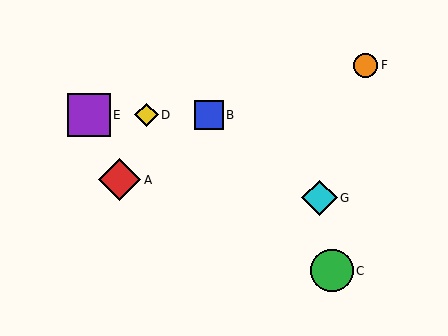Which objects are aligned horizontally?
Objects B, D, E are aligned horizontally.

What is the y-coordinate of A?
Object A is at y≈180.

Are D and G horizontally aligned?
No, D is at y≈115 and G is at y≈198.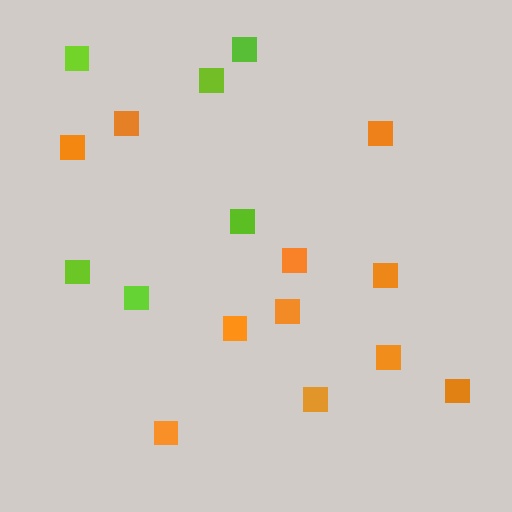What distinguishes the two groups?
There are 2 groups: one group of orange squares (11) and one group of lime squares (6).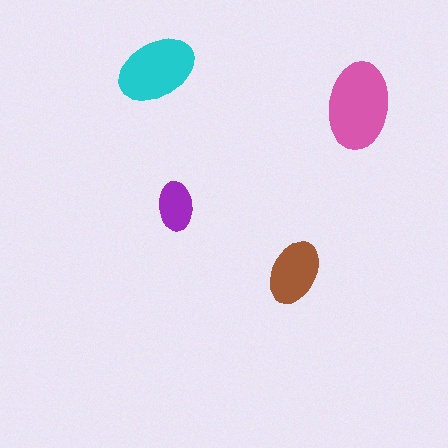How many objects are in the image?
There are 4 objects in the image.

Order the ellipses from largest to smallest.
the pink one, the cyan one, the brown one, the purple one.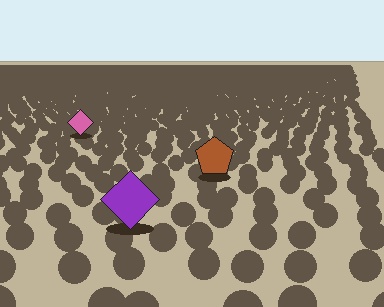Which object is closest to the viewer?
The purple diamond is closest. The texture marks near it are larger and more spread out.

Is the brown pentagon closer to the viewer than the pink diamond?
Yes. The brown pentagon is closer — you can tell from the texture gradient: the ground texture is coarser near it.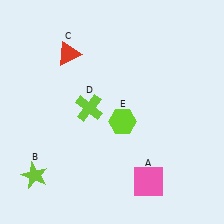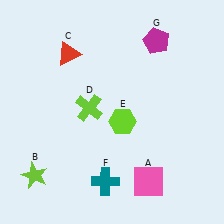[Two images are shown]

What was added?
A teal cross (F), a magenta pentagon (G) were added in Image 2.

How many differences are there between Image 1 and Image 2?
There are 2 differences between the two images.